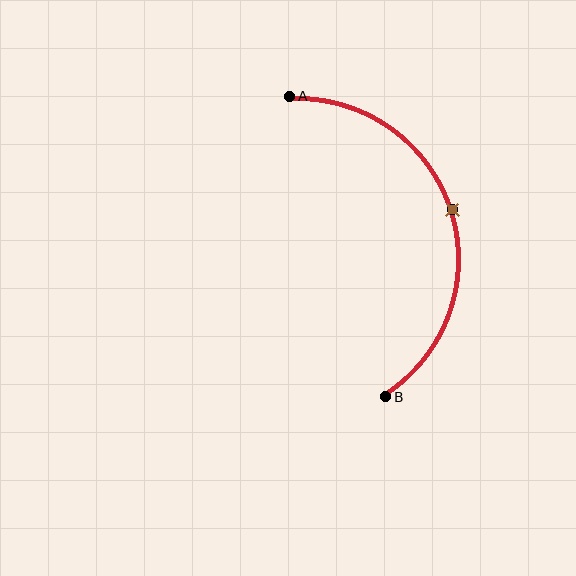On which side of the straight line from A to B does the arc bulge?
The arc bulges to the right of the straight line connecting A and B.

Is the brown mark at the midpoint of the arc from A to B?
Yes. The brown mark lies on the arc at equal arc-length from both A and B — it is the arc midpoint.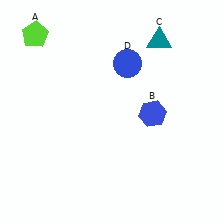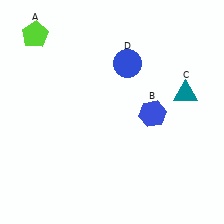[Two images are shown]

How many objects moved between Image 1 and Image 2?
1 object moved between the two images.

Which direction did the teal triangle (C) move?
The teal triangle (C) moved down.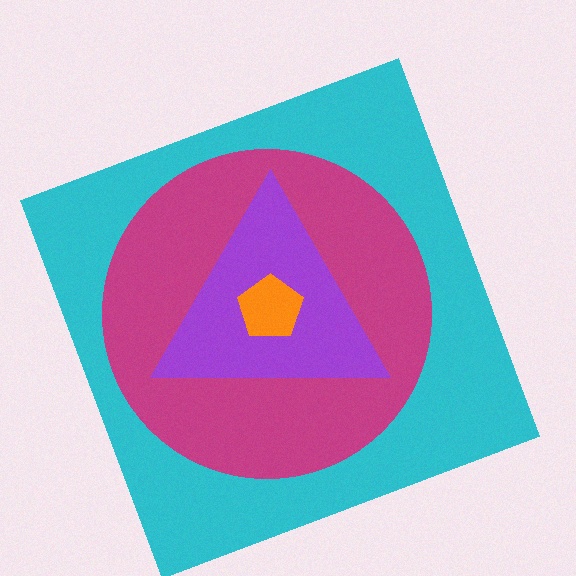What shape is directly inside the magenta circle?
The purple triangle.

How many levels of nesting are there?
4.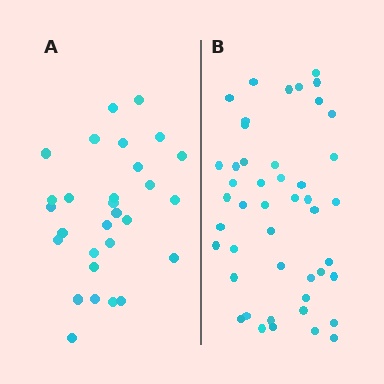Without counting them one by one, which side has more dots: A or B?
Region B (the right region) has more dots.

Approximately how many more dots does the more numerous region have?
Region B has approximately 15 more dots than region A.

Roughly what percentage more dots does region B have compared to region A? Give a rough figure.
About 60% more.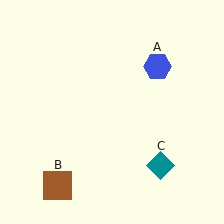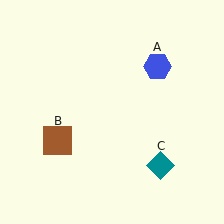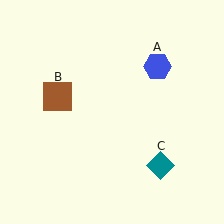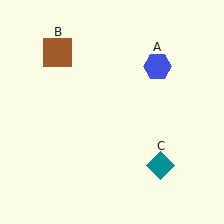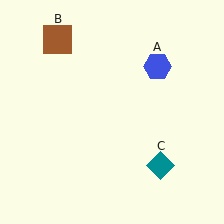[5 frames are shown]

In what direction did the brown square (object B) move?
The brown square (object B) moved up.